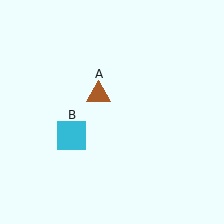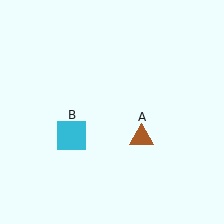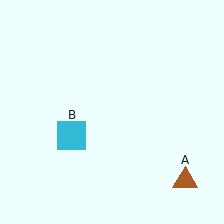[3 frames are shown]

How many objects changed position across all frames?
1 object changed position: brown triangle (object A).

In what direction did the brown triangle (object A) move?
The brown triangle (object A) moved down and to the right.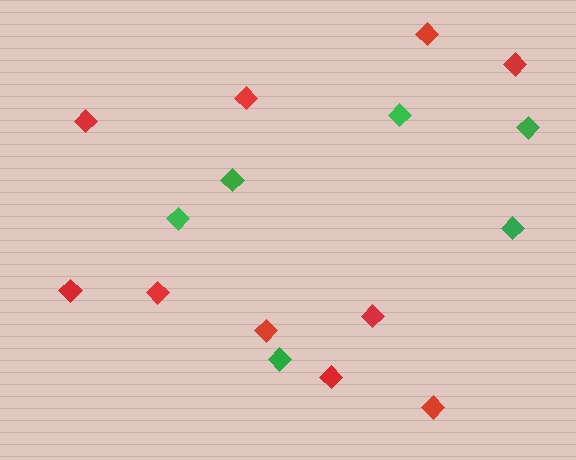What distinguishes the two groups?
There are 2 groups: one group of red diamonds (10) and one group of green diamonds (6).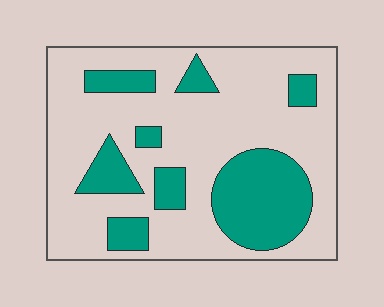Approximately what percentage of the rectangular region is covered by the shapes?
Approximately 30%.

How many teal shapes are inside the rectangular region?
8.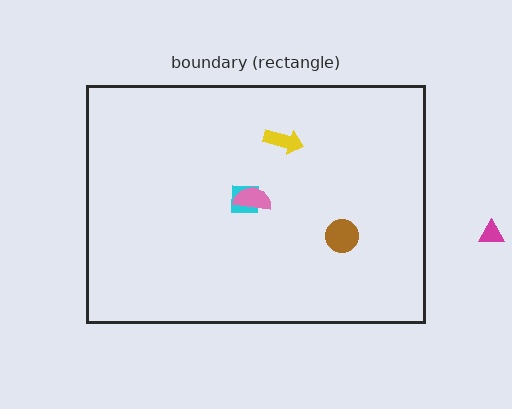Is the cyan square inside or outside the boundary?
Inside.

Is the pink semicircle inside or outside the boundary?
Inside.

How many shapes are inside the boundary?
4 inside, 1 outside.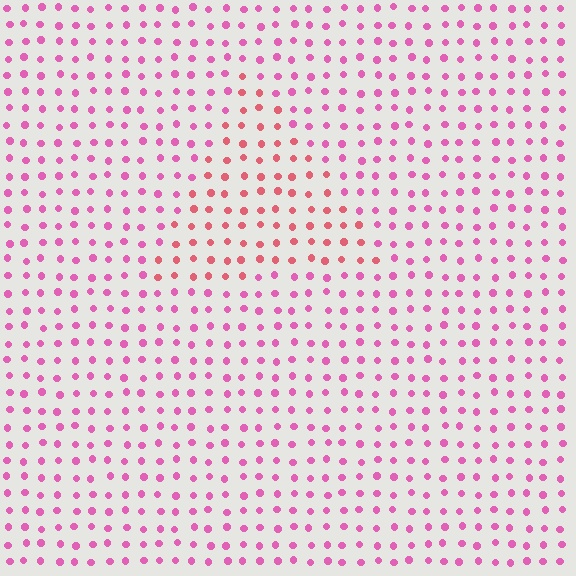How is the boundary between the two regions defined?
The boundary is defined purely by a slight shift in hue (about 31 degrees). Spacing, size, and orientation are identical on both sides.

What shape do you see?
I see a triangle.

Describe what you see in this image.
The image is filled with small pink elements in a uniform arrangement. A triangle-shaped region is visible where the elements are tinted to a slightly different hue, forming a subtle color boundary.